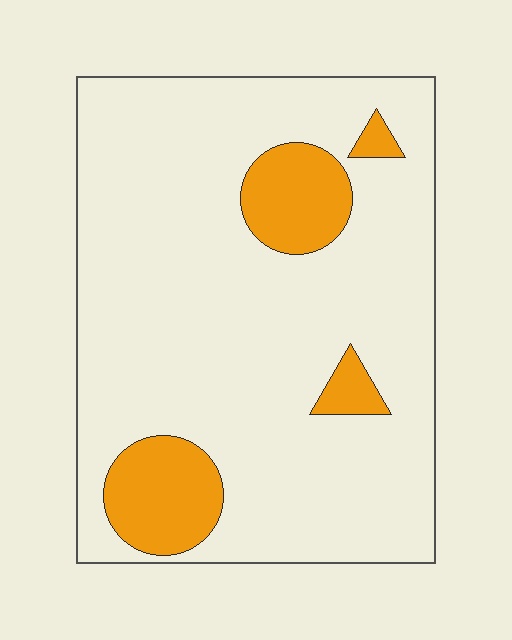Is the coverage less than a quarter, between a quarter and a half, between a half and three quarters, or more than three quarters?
Less than a quarter.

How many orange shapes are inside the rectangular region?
4.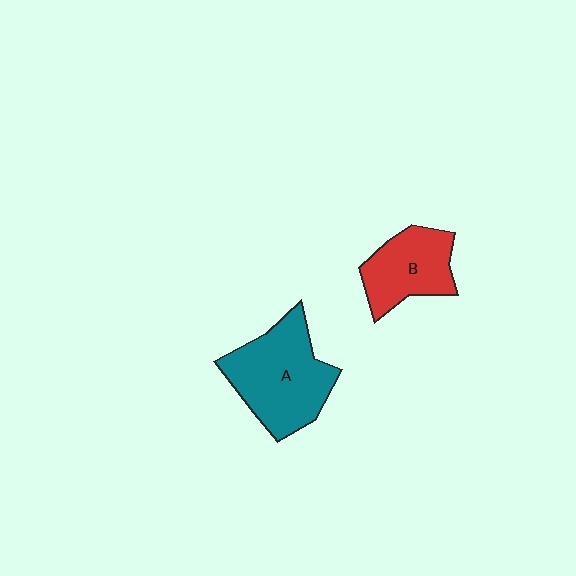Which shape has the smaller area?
Shape B (red).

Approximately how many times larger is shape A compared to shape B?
Approximately 1.5 times.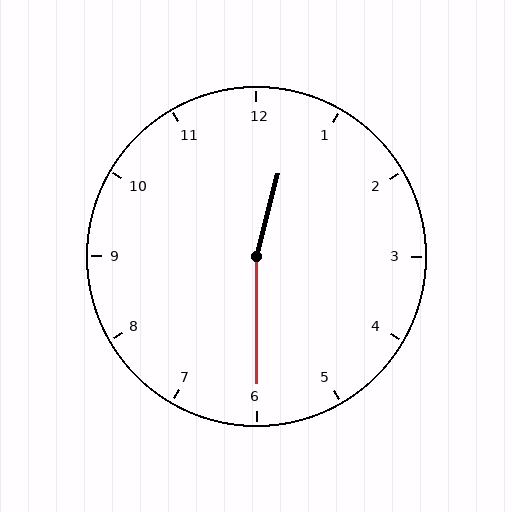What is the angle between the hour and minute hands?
Approximately 165 degrees.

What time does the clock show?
12:30.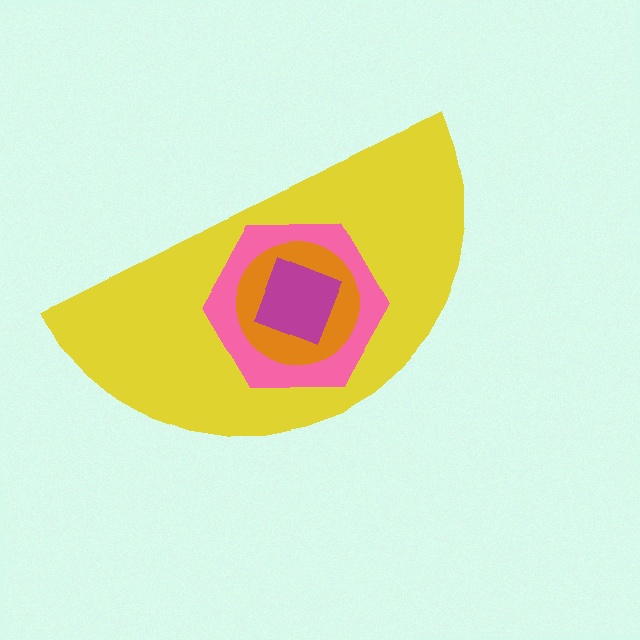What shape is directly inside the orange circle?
The magenta diamond.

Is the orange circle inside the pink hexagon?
Yes.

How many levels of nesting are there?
4.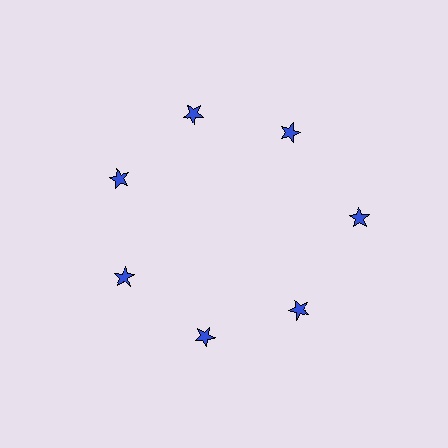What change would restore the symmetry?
The symmetry would be restored by moving it inward, back onto the ring so that all 7 stars sit at equal angles and equal distance from the center.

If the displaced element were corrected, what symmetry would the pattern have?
It would have 7-fold rotational symmetry — the pattern would map onto itself every 51 degrees.